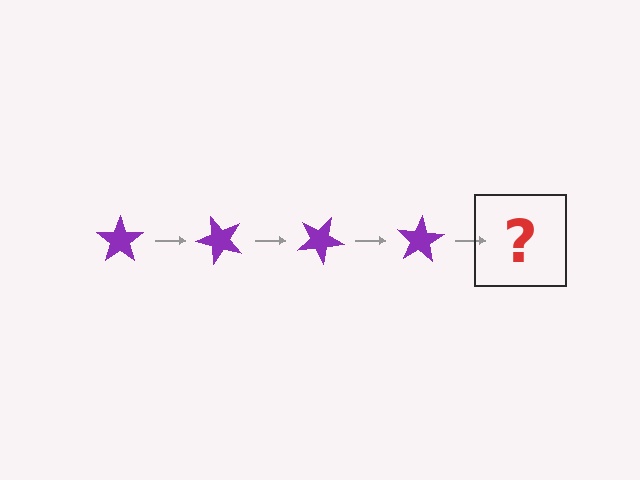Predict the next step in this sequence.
The next step is a purple star rotated 200 degrees.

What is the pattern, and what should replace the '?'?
The pattern is that the star rotates 50 degrees each step. The '?' should be a purple star rotated 200 degrees.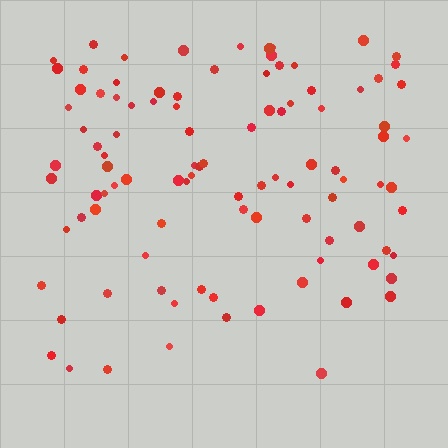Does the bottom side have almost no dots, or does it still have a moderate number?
Still a moderate number, just noticeably fewer than the top.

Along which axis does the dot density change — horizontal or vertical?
Vertical.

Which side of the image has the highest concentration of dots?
The top.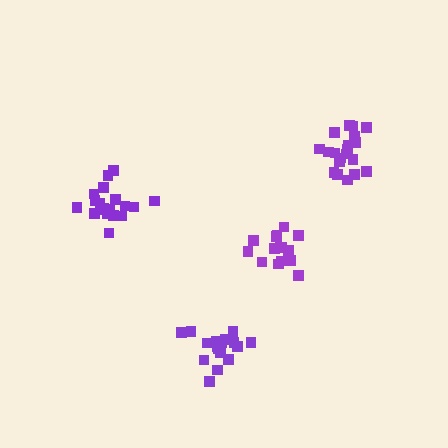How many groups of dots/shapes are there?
There are 4 groups.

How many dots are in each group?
Group 1: 21 dots, Group 2: 20 dots, Group 3: 15 dots, Group 4: 17 dots (73 total).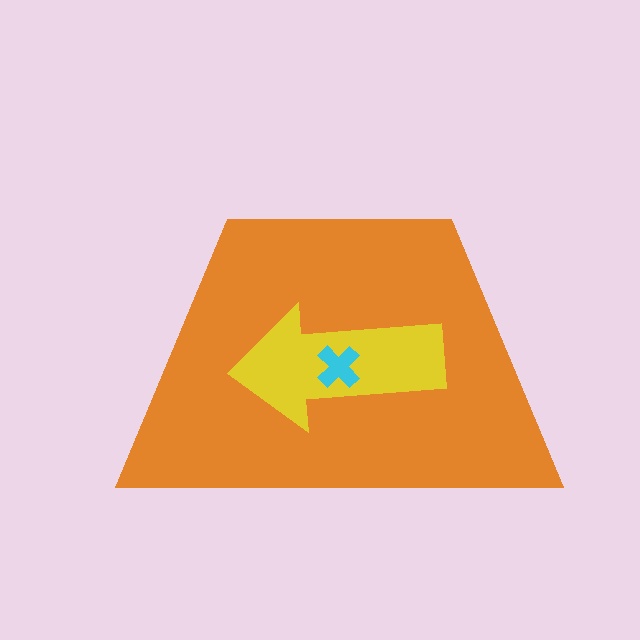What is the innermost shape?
The cyan cross.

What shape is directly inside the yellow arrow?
The cyan cross.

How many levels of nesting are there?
3.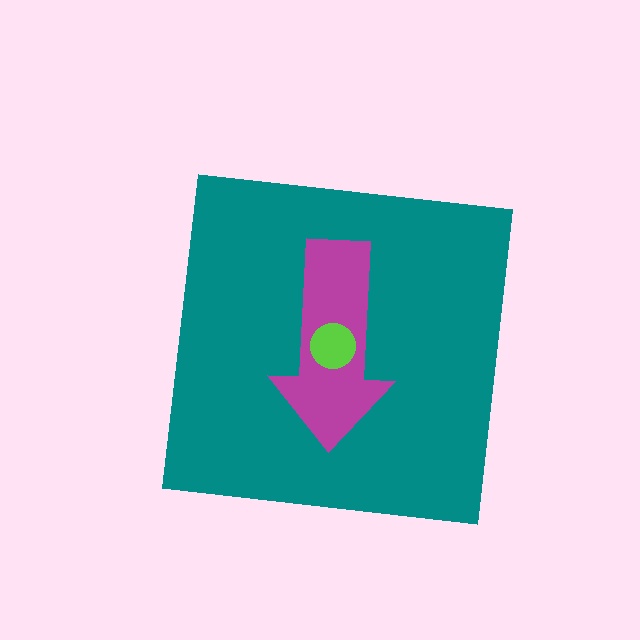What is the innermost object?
The lime circle.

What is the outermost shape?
The teal square.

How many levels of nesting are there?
3.